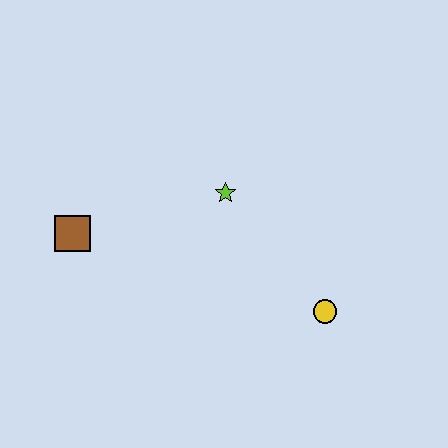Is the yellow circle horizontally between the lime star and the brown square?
No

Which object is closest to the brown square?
The lime star is closest to the brown square.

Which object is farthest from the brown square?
The yellow circle is farthest from the brown square.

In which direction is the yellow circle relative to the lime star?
The yellow circle is below the lime star.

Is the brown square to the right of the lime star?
No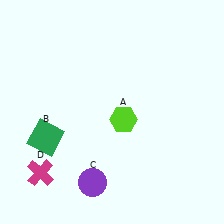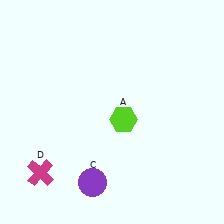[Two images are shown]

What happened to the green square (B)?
The green square (B) was removed in Image 2. It was in the bottom-left area of Image 1.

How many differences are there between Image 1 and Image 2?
There is 1 difference between the two images.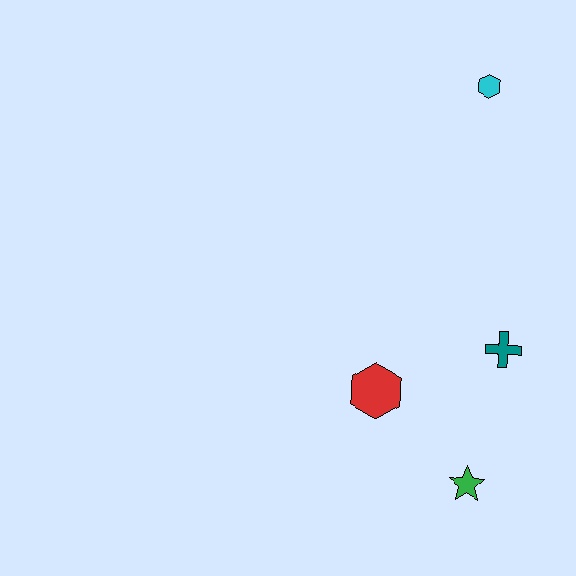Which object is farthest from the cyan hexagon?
The green star is farthest from the cyan hexagon.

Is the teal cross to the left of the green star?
No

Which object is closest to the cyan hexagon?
The teal cross is closest to the cyan hexagon.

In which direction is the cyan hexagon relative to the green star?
The cyan hexagon is above the green star.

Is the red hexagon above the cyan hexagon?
No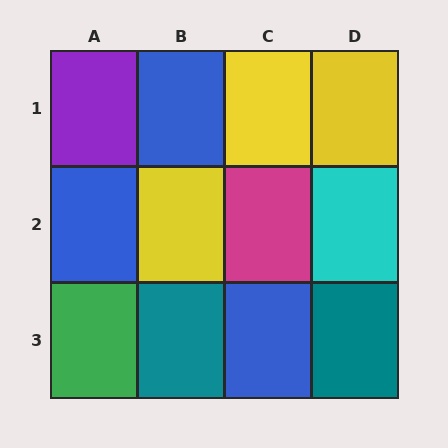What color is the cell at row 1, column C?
Yellow.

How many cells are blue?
3 cells are blue.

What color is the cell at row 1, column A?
Purple.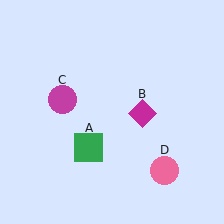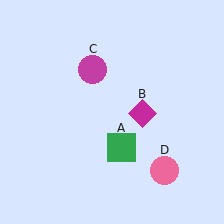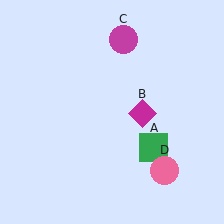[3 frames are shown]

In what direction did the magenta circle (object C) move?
The magenta circle (object C) moved up and to the right.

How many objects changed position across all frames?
2 objects changed position: green square (object A), magenta circle (object C).